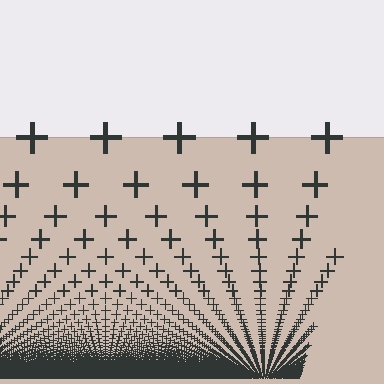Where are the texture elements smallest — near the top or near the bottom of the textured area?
Near the bottom.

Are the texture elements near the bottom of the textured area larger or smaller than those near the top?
Smaller. The gradient is inverted — elements near the bottom are smaller and denser.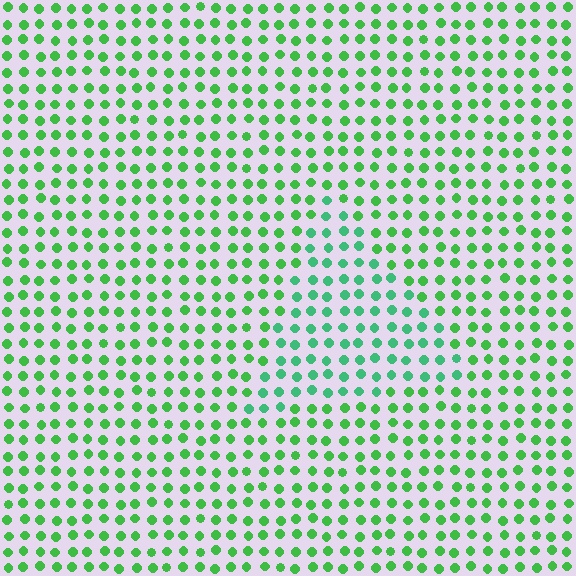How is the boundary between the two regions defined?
The boundary is defined purely by a slight shift in hue (about 26 degrees). Spacing, size, and orientation are identical on both sides.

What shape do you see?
I see a triangle.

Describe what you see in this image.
The image is filled with small green elements in a uniform arrangement. A triangle-shaped region is visible where the elements are tinted to a slightly different hue, forming a subtle color boundary.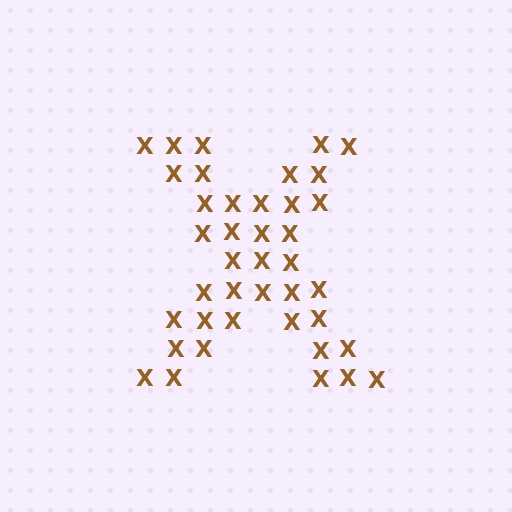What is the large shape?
The large shape is the letter X.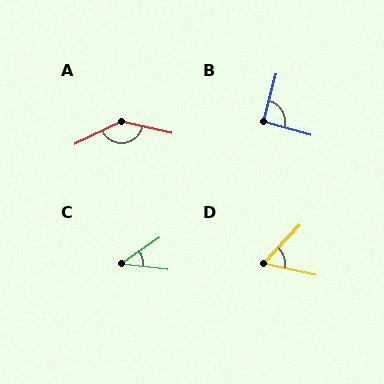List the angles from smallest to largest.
C (41°), D (59°), B (90°), A (141°).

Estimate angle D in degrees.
Approximately 59 degrees.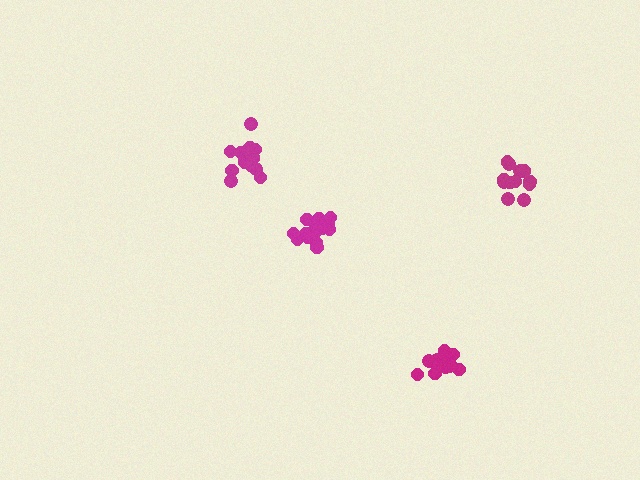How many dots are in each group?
Group 1: 15 dots, Group 2: 12 dots, Group 3: 16 dots, Group 4: 14 dots (57 total).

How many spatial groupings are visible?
There are 4 spatial groupings.